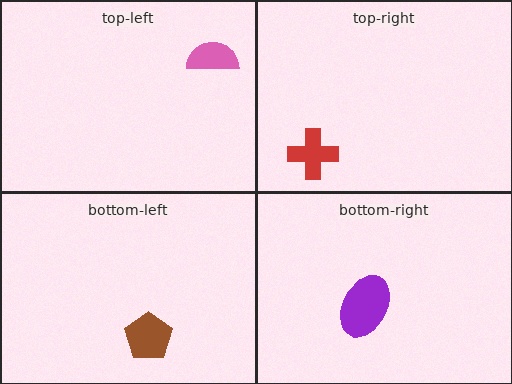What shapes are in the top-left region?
The pink semicircle.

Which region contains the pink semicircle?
The top-left region.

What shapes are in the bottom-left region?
The brown pentagon.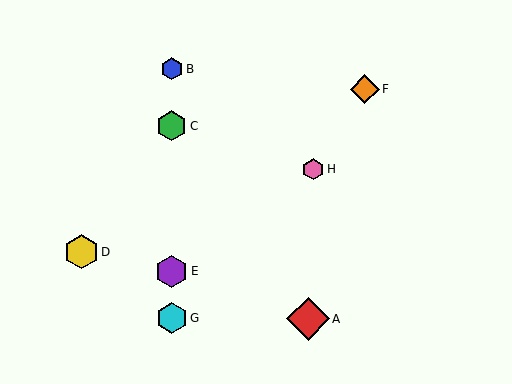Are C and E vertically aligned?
Yes, both are at x≈172.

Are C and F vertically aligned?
No, C is at x≈172 and F is at x≈365.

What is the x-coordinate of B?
Object B is at x≈172.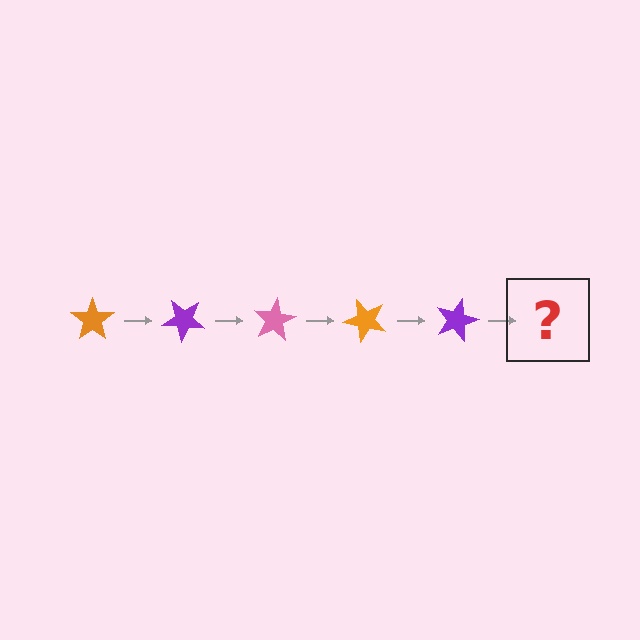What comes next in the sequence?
The next element should be a pink star, rotated 200 degrees from the start.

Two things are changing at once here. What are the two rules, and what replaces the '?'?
The two rules are that it rotates 40 degrees each step and the color cycles through orange, purple, and pink. The '?' should be a pink star, rotated 200 degrees from the start.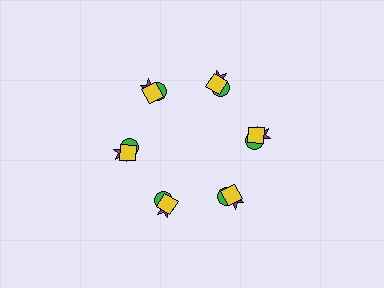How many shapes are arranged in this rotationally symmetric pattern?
There are 18 shapes, arranged in 6 groups of 3.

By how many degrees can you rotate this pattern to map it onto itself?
The pattern maps onto itself every 60 degrees of rotation.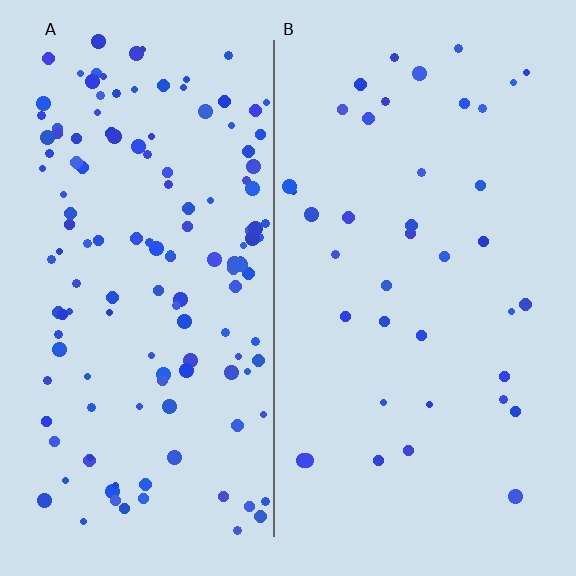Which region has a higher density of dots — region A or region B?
A (the left).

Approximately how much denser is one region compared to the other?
Approximately 3.6× — region A over region B.